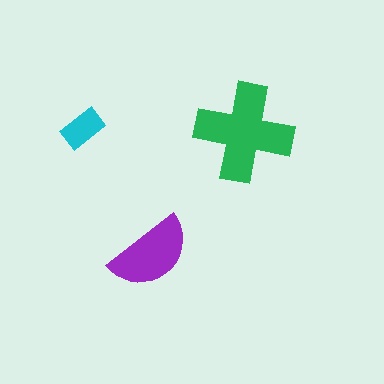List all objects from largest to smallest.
The green cross, the purple semicircle, the cyan rectangle.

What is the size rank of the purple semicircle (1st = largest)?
2nd.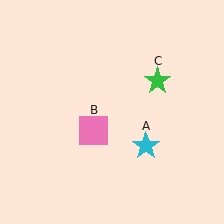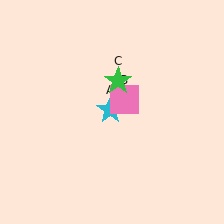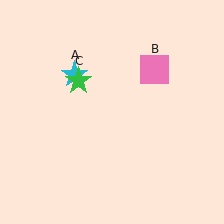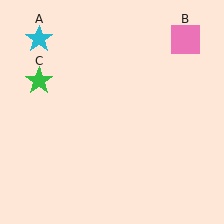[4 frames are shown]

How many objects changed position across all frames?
3 objects changed position: cyan star (object A), pink square (object B), green star (object C).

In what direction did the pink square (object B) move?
The pink square (object B) moved up and to the right.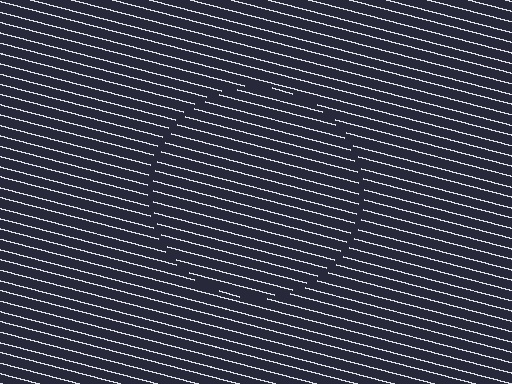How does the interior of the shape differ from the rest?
The interior of the shape contains the same grating, shifted by half a period — the contour is defined by the phase discontinuity where line-ends from the inner and outer gratings abut.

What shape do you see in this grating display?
An illusory circle. The interior of the shape contains the same grating, shifted by half a period — the contour is defined by the phase discontinuity where line-ends from the inner and outer gratings abut.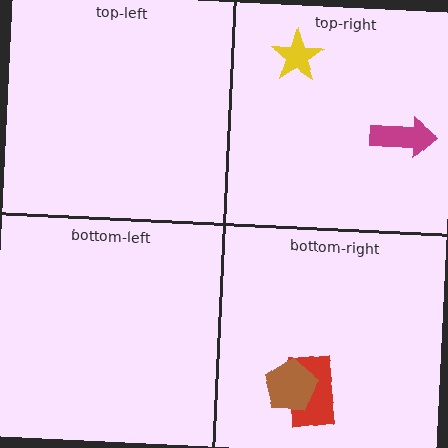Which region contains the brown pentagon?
The bottom-right region.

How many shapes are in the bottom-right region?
2.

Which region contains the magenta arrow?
The top-right region.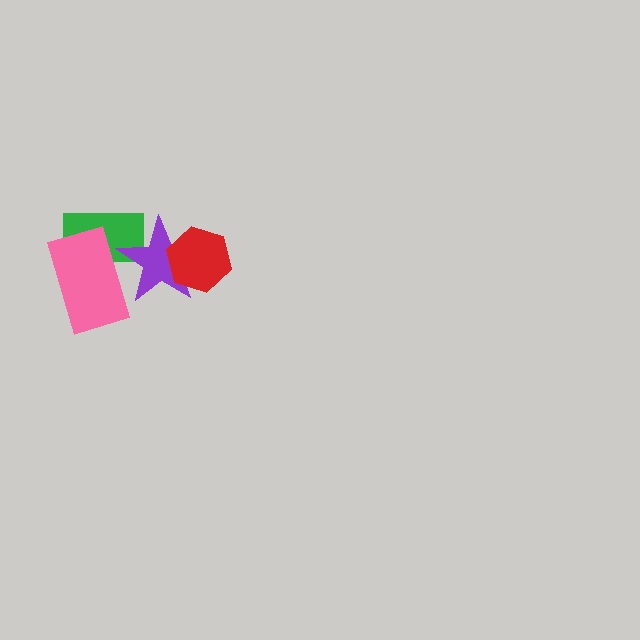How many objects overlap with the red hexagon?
1 object overlaps with the red hexagon.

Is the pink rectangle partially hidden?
Yes, it is partially covered by another shape.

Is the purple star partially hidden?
Yes, it is partially covered by another shape.